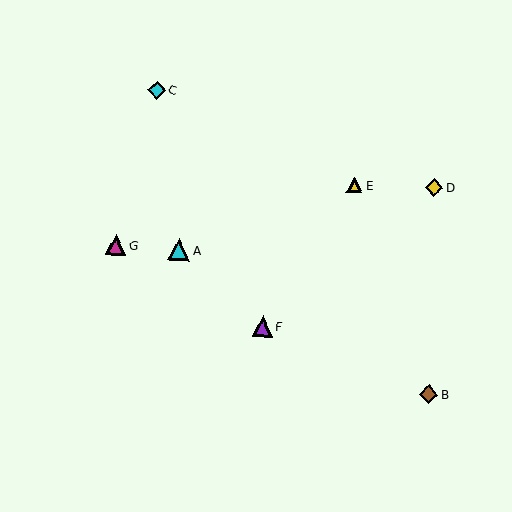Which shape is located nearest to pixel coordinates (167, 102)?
The cyan diamond (labeled C) at (157, 90) is nearest to that location.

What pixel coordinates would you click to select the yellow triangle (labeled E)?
Click at (355, 185) to select the yellow triangle E.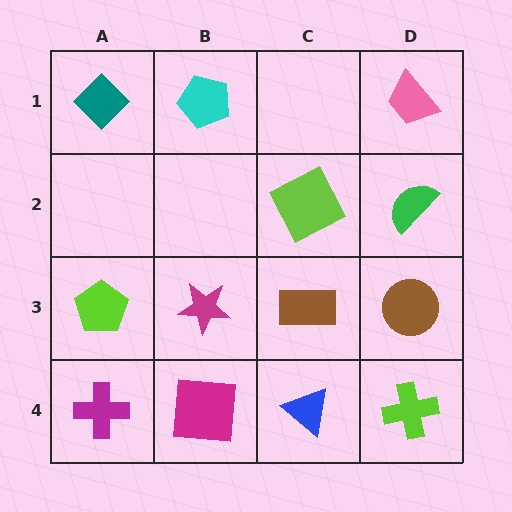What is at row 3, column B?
A magenta star.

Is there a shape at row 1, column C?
No, that cell is empty.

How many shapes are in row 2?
2 shapes.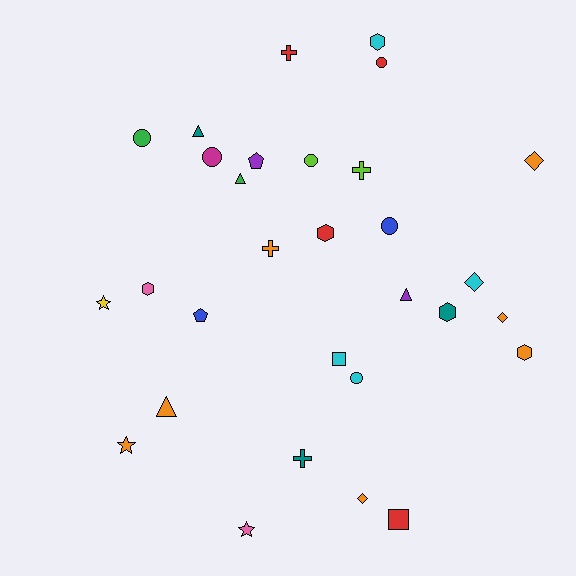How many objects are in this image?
There are 30 objects.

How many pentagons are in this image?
There are 2 pentagons.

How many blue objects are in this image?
There are 2 blue objects.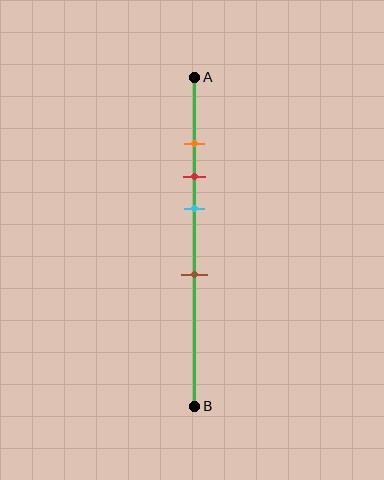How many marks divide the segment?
There are 4 marks dividing the segment.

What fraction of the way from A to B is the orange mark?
The orange mark is approximately 20% (0.2) of the way from A to B.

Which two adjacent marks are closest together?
The orange and red marks are the closest adjacent pair.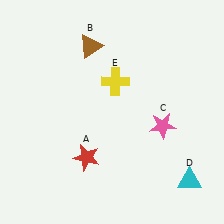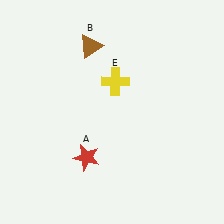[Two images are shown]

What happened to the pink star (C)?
The pink star (C) was removed in Image 2. It was in the bottom-right area of Image 1.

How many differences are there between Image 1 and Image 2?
There are 2 differences between the two images.